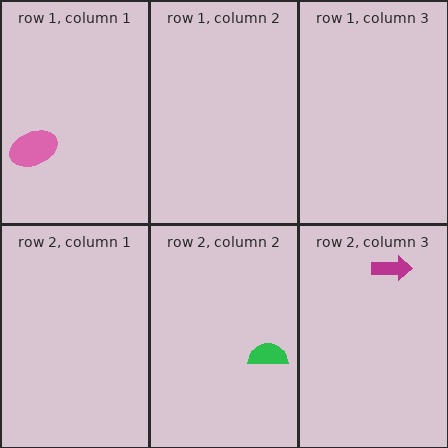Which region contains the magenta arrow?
The row 2, column 3 region.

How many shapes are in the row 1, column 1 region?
1.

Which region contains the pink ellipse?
The row 1, column 1 region.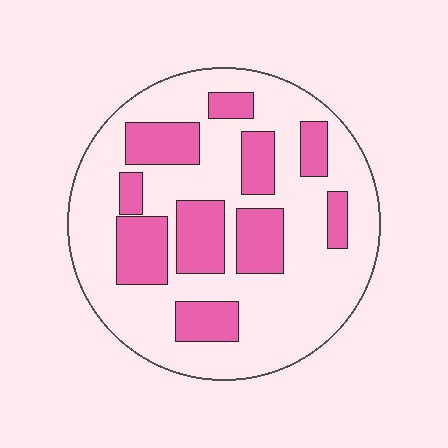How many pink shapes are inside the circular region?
10.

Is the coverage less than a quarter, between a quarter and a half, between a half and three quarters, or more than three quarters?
Between a quarter and a half.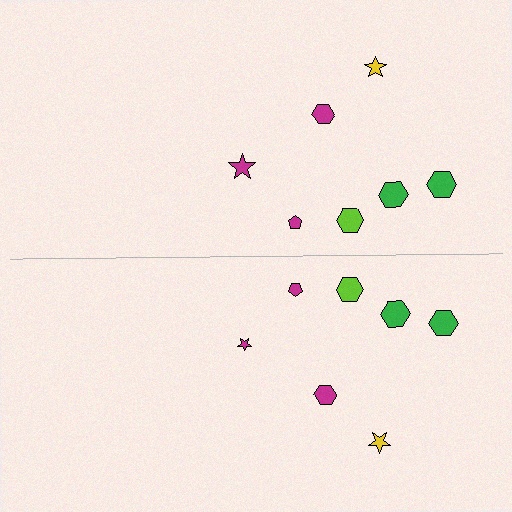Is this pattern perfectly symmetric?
No, the pattern is not perfectly symmetric. The magenta star on the bottom side has a different size than its mirror counterpart.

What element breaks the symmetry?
The magenta star on the bottom side has a different size than its mirror counterpart.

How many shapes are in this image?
There are 14 shapes in this image.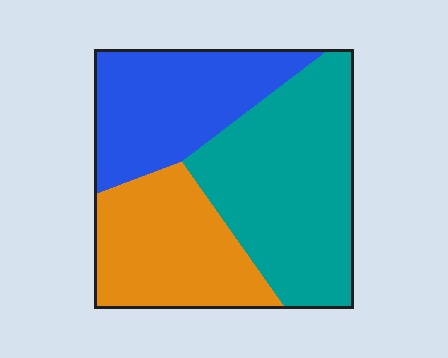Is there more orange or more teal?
Teal.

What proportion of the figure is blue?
Blue covers around 30% of the figure.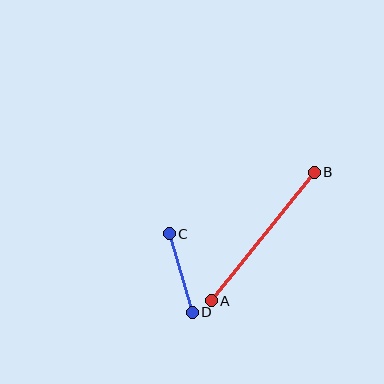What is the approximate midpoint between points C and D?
The midpoint is at approximately (181, 273) pixels.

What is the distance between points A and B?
The distance is approximately 164 pixels.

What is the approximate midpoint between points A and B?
The midpoint is at approximately (263, 236) pixels.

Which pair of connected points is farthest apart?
Points A and B are farthest apart.